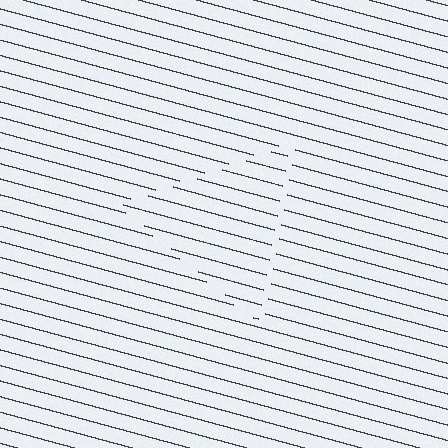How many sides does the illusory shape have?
3 sides — the line-ends trace a triangle.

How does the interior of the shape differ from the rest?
The interior of the shape contains the same grating, shifted by half a period — the contour is defined by the phase discontinuity where line-ends from the inner and outer gratings abut.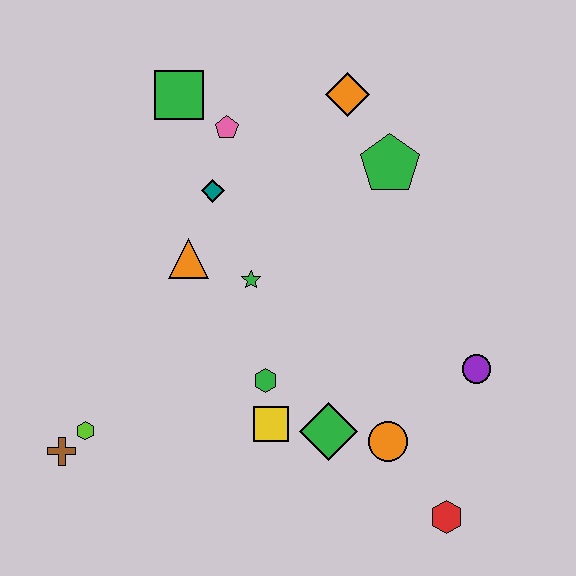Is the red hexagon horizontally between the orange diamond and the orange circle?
No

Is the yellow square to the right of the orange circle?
No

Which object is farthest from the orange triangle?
The red hexagon is farthest from the orange triangle.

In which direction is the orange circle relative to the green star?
The orange circle is below the green star.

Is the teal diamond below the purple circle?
No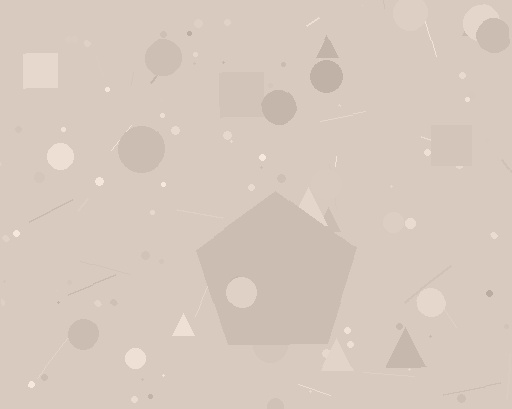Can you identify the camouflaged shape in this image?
The camouflaged shape is a pentagon.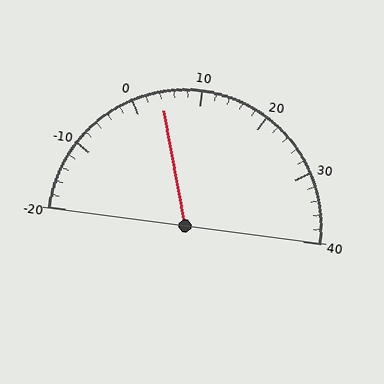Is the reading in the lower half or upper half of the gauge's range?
The reading is in the lower half of the range (-20 to 40).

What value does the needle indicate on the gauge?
The needle indicates approximately 4.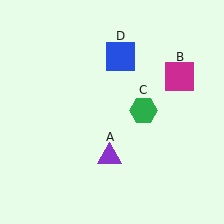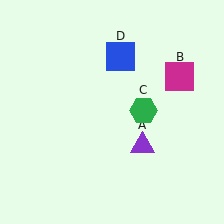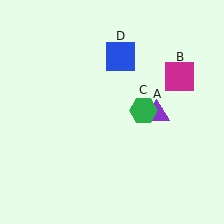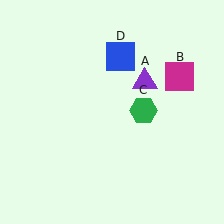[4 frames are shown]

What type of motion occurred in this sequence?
The purple triangle (object A) rotated counterclockwise around the center of the scene.